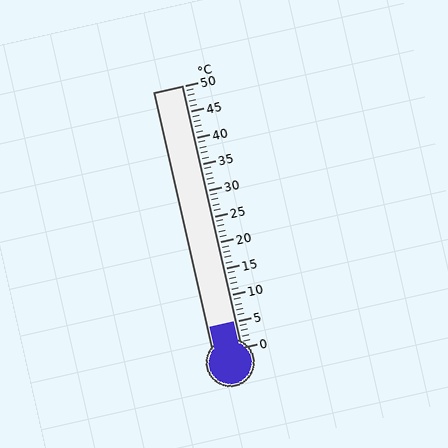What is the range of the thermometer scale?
The thermometer scale ranges from 0°C to 50°C.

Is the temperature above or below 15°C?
The temperature is below 15°C.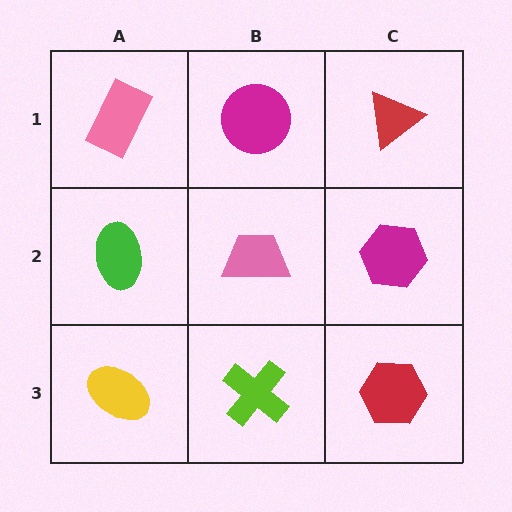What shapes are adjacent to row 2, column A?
A pink rectangle (row 1, column A), a yellow ellipse (row 3, column A), a pink trapezoid (row 2, column B).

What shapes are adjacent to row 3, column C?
A magenta hexagon (row 2, column C), a lime cross (row 3, column B).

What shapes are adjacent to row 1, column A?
A green ellipse (row 2, column A), a magenta circle (row 1, column B).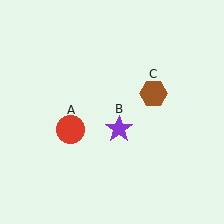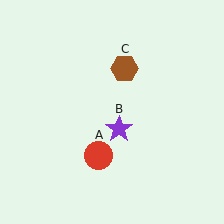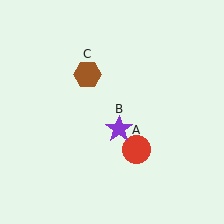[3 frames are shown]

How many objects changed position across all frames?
2 objects changed position: red circle (object A), brown hexagon (object C).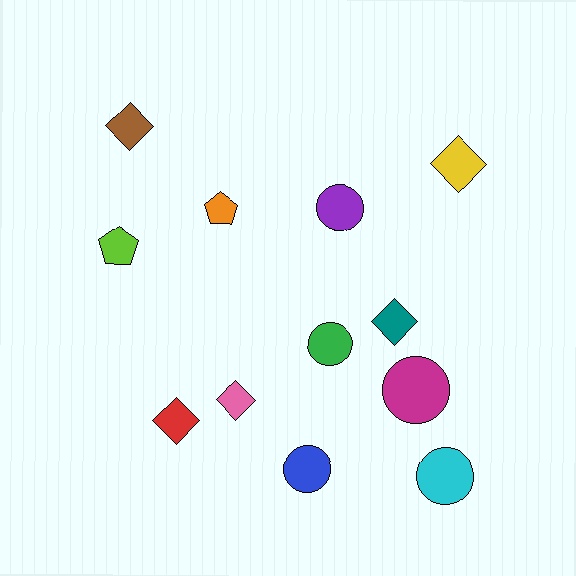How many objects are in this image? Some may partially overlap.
There are 12 objects.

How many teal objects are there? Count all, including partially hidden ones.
There is 1 teal object.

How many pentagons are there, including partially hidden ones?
There are 2 pentagons.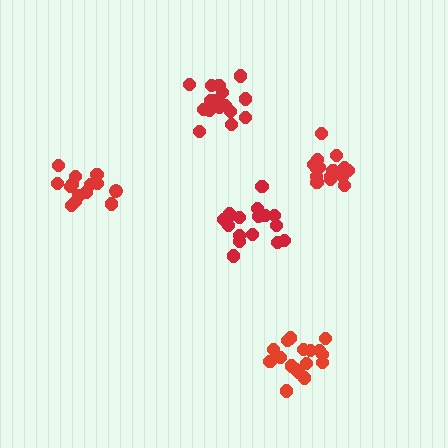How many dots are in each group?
Group 1: 17 dots, Group 2: 17 dots, Group 3: 14 dots, Group 4: 15 dots, Group 5: 19 dots (82 total).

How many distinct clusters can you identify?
There are 5 distinct clusters.